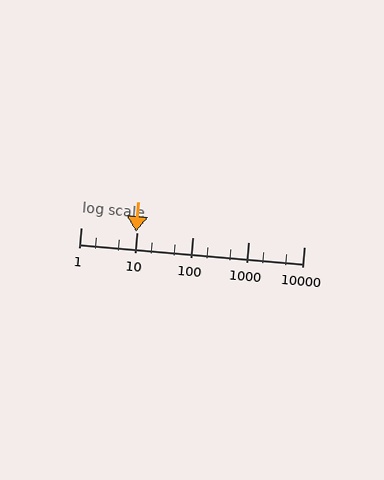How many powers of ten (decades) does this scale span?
The scale spans 4 decades, from 1 to 10000.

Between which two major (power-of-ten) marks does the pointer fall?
The pointer is between 1 and 10.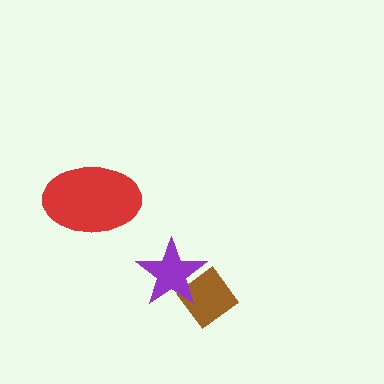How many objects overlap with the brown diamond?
1 object overlaps with the brown diamond.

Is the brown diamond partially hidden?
Yes, it is partially covered by another shape.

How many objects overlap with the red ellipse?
0 objects overlap with the red ellipse.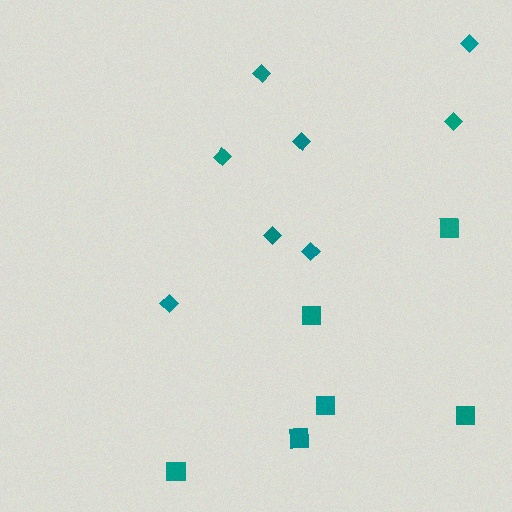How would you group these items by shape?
There are 2 groups: one group of squares (6) and one group of diamonds (8).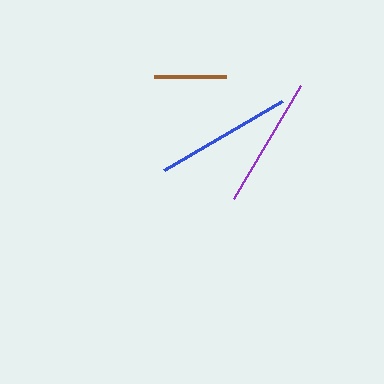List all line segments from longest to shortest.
From longest to shortest: blue, purple, brown.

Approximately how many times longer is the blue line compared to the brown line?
The blue line is approximately 1.9 times the length of the brown line.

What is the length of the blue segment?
The blue segment is approximately 136 pixels long.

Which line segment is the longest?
The blue line is the longest at approximately 136 pixels.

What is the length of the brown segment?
The brown segment is approximately 71 pixels long.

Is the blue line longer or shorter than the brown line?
The blue line is longer than the brown line.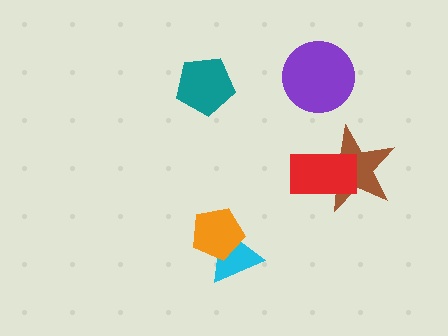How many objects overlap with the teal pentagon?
0 objects overlap with the teal pentagon.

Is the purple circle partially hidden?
No, no other shape covers it.